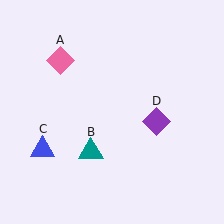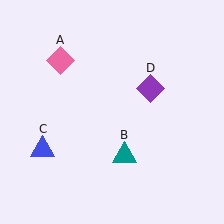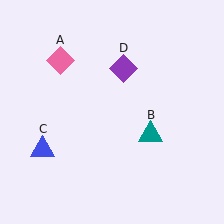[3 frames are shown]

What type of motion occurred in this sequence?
The teal triangle (object B), purple diamond (object D) rotated counterclockwise around the center of the scene.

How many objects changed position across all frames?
2 objects changed position: teal triangle (object B), purple diamond (object D).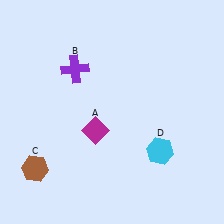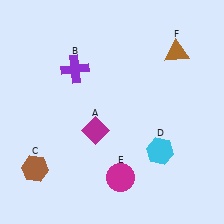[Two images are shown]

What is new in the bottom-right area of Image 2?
A magenta circle (E) was added in the bottom-right area of Image 2.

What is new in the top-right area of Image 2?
A brown triangle (F) was added in the top-right area of Image 2.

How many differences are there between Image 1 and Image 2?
There are 2 differences between the two images.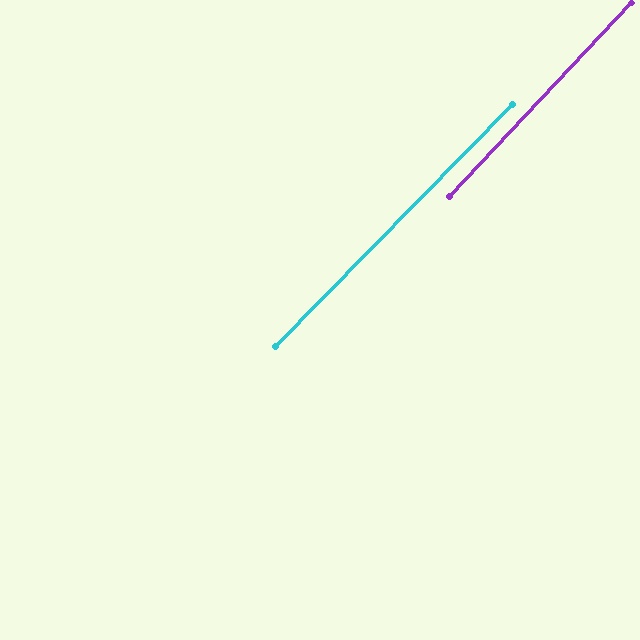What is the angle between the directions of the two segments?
Approximately 1 degree.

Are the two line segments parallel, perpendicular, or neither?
Parallel — their directions differ by only 1.2°.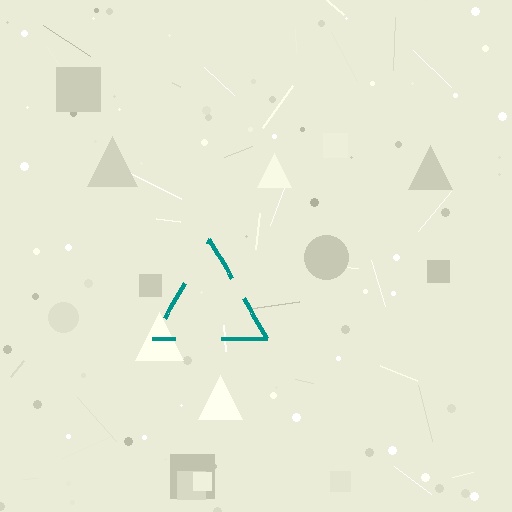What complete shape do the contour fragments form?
The contour fragments form a triangle.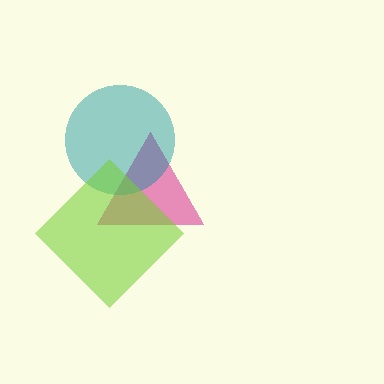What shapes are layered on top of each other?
The layered shapes are: a pink triangle, a teal circle, a lime diamond.